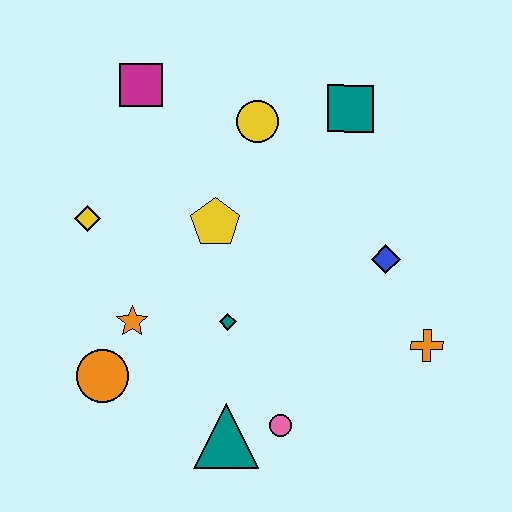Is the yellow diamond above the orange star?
Yes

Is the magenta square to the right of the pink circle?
No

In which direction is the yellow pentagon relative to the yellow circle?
The yellow pentagon is below the yellow circle.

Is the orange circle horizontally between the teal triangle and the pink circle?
No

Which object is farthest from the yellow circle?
The teal triangle is farthest from the yellow circle.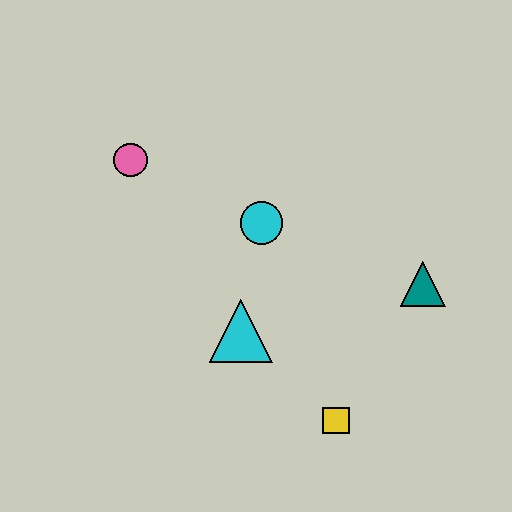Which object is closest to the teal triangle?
The yellow square is closest to the teal triangle.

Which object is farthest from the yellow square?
The pink circle is farthest from the yellow square.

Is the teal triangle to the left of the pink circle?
No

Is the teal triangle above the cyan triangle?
Yes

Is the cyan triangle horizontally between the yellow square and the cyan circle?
No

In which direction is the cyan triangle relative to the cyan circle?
The cyan triangle is below the cyan circle.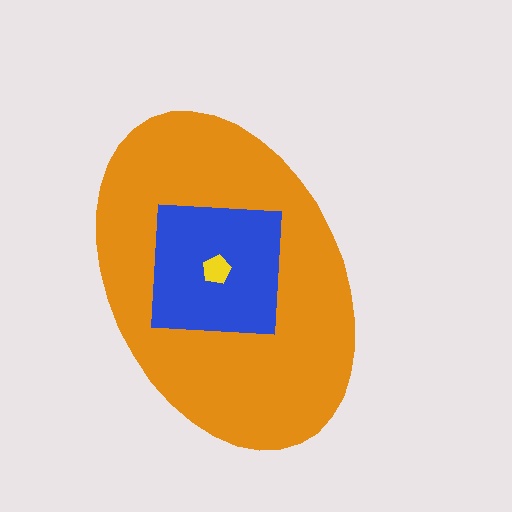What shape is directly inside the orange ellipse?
The blue square.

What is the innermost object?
The yellow pentagon.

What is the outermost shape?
The orange ellipse.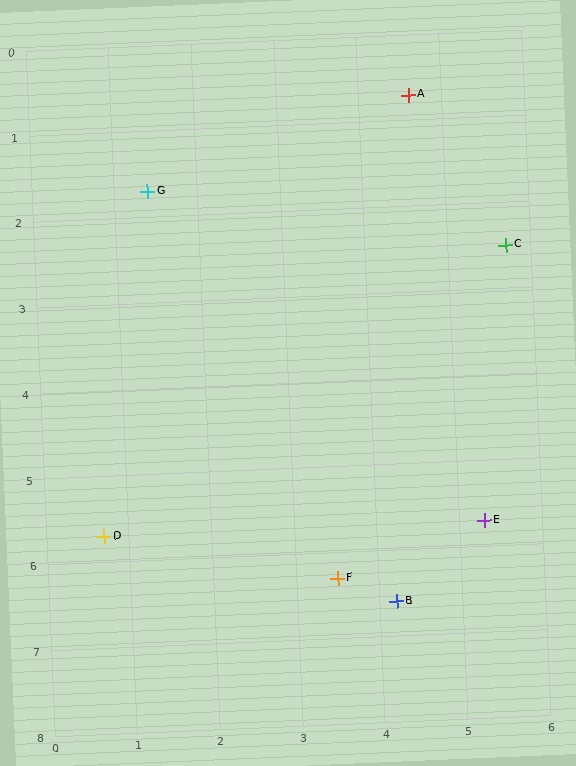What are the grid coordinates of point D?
Point D is at approximately (0.7, 5.7).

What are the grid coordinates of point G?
Point G is at approximately (1.4, 1.7).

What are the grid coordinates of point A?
Point A is at approximately (4.6, 0.7).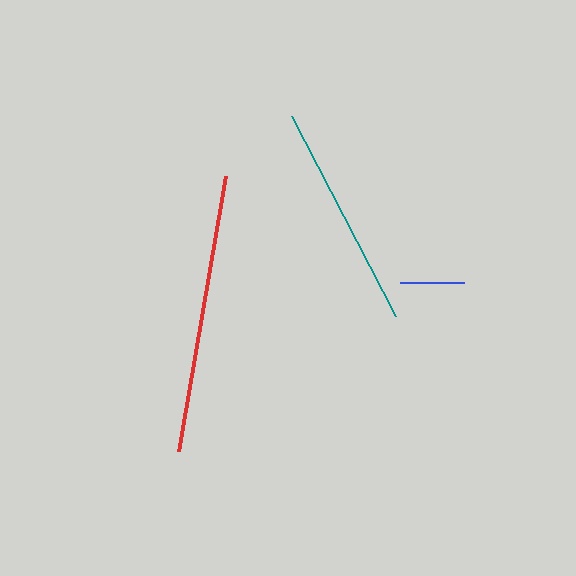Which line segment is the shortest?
The blue line is the shortest at approximately 64 pixels.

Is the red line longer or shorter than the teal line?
The red line is longer than the teal line.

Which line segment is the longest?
The red line is the longest at approximately 280 pixels.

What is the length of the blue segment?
The blue segment is approximately 64 pixels long.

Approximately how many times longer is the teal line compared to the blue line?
The teal line is approximately 3.5 times the length of the blue line.